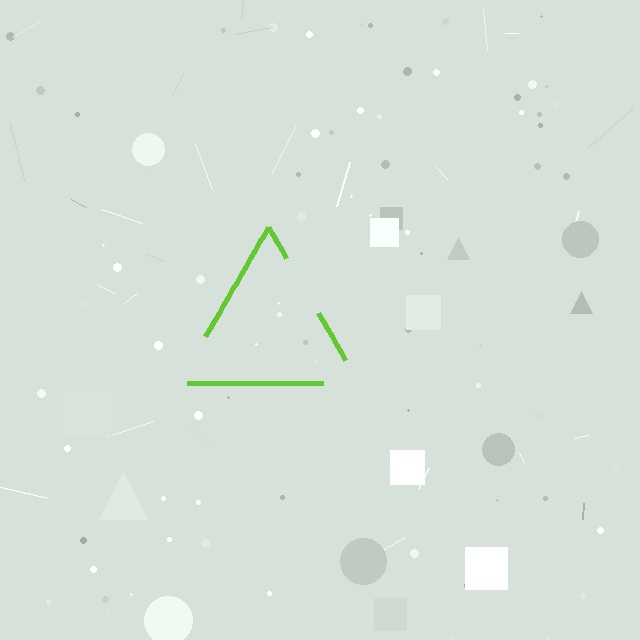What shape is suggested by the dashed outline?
The dashed outline suggests a triangle.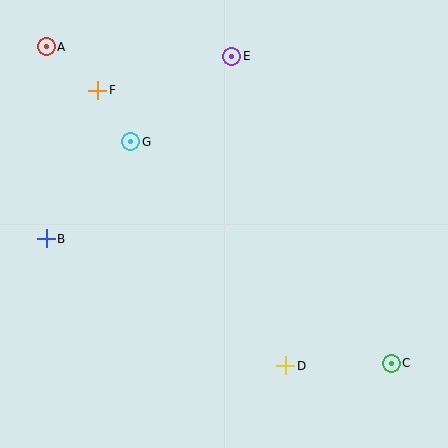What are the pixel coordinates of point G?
Point G is at (130, 142).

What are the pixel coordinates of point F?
Point F is at (98, 90).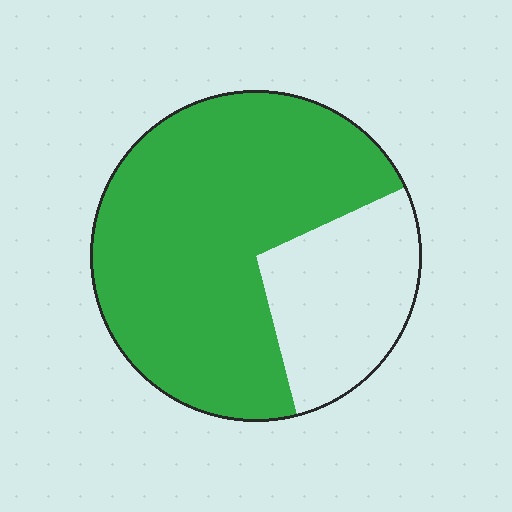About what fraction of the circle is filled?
About three quarters (3/4).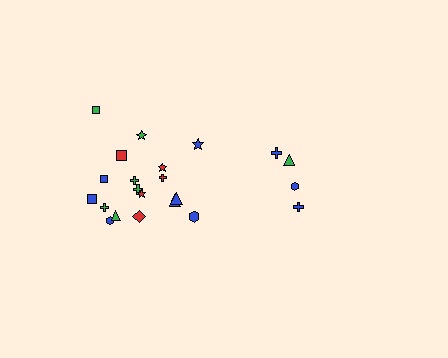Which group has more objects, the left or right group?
The left group.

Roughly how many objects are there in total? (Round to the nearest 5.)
Roughly 20 objects in total.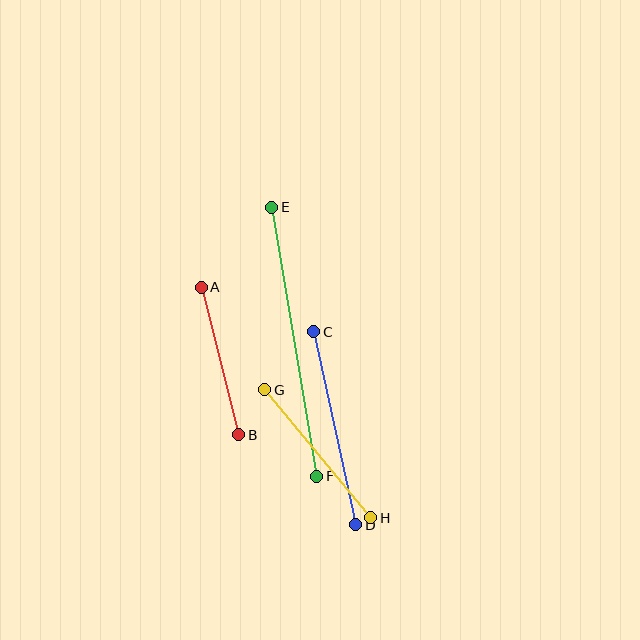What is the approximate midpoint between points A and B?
The midpoint is at approximately (220, 361) pixels.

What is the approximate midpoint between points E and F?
The midpoint is at approximately (294, 342) pixels.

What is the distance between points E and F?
The distance is approximately 273 pixels.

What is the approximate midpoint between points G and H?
The midpoint is at approximately (318, 454) pixels.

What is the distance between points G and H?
The distance is approximately 166 pixels.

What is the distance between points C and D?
The distance is approximately 198 pixels.